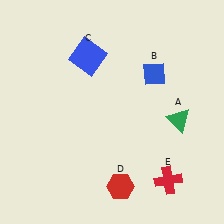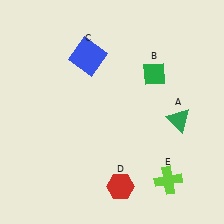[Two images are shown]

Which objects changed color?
B changed from blue to green. E changed from red to lime.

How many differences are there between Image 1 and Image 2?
There are 2 differences between the two images.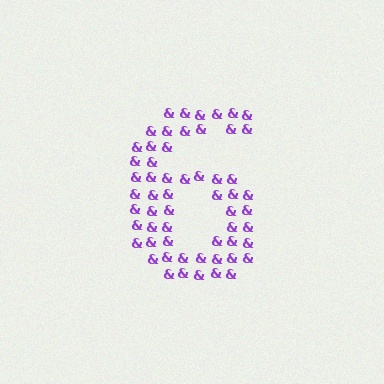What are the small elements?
The small elements are ampersands.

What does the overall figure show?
The overall figure shows the digit 6.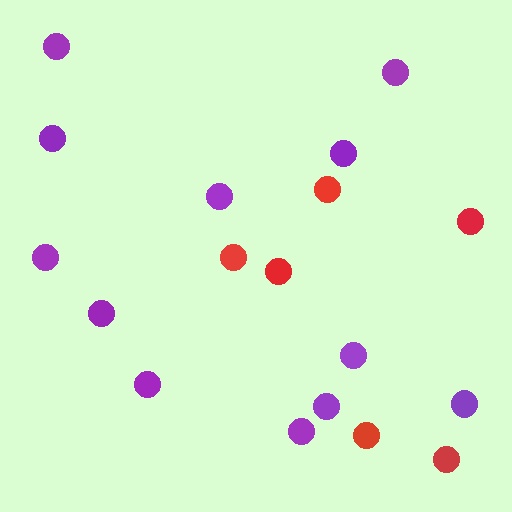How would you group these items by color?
There are 2 groups: one group of purple circles (12) and one group of red circles (6).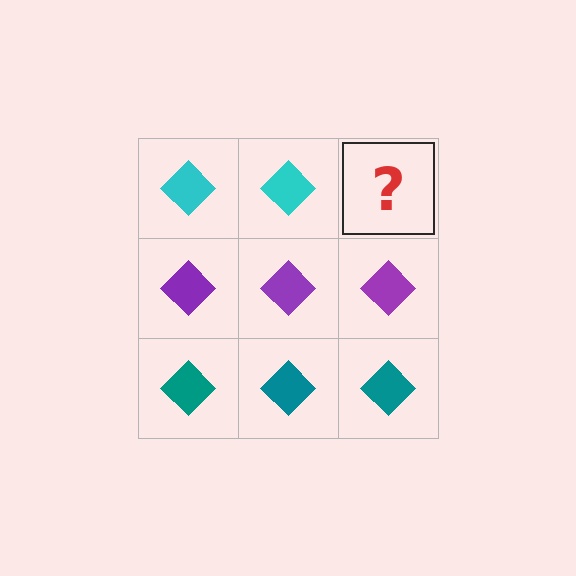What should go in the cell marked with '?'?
The missing cell should contain a cyan diamond.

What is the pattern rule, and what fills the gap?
The rule is that each row has a consistent color. The gap should be filled with a cyan diamond.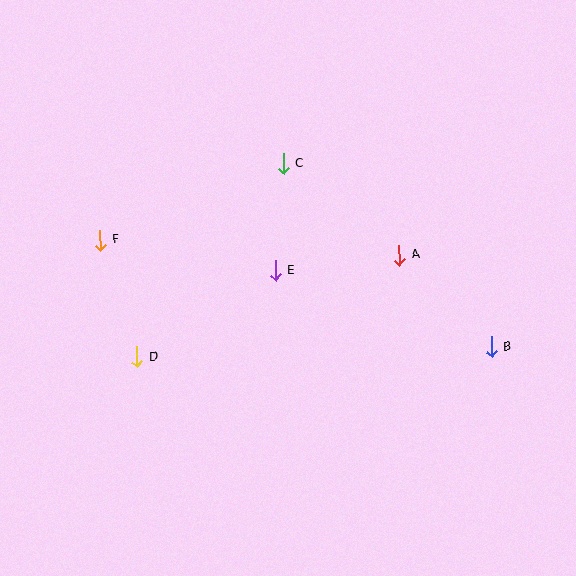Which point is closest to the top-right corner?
Point A is closest to the top-right corner.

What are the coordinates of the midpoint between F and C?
The midpoint between F and C is at (192, 202).